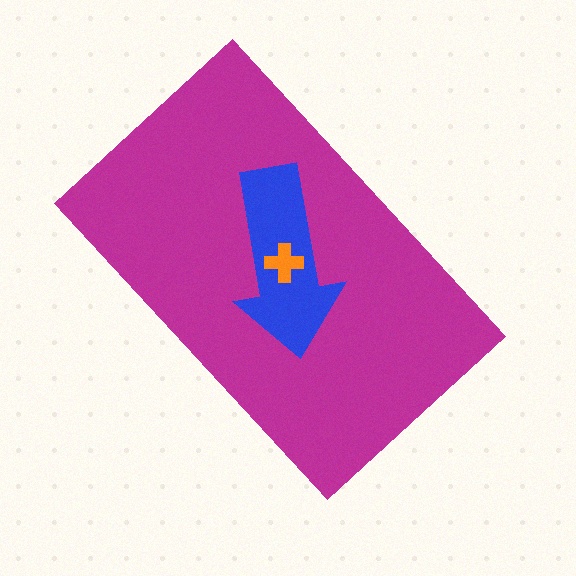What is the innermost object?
The orange cross.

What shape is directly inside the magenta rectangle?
The blue arrow.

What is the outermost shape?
The magenta rectangle.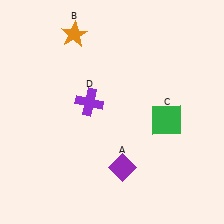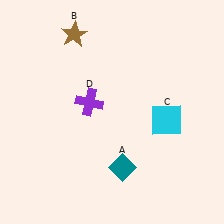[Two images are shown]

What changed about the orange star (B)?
In Image 1, B is orange. In Image 2, it changed to brown.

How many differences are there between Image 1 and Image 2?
There are 3 differences between the two images.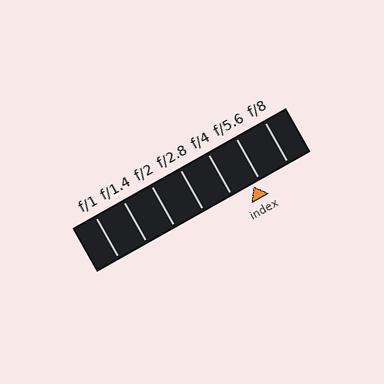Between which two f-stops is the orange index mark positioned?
The index mark is between f/4 and f/5.6.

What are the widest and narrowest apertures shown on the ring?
The widest aperture shown is f/1 and the narrowest is f/8.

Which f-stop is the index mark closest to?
The index mark is closest to f/5.6.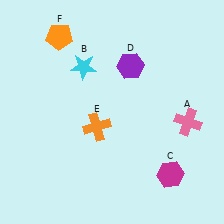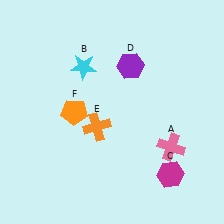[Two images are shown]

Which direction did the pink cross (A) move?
The pink cross (A) moved down.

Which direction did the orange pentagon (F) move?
The orange pentagon (F) moved down.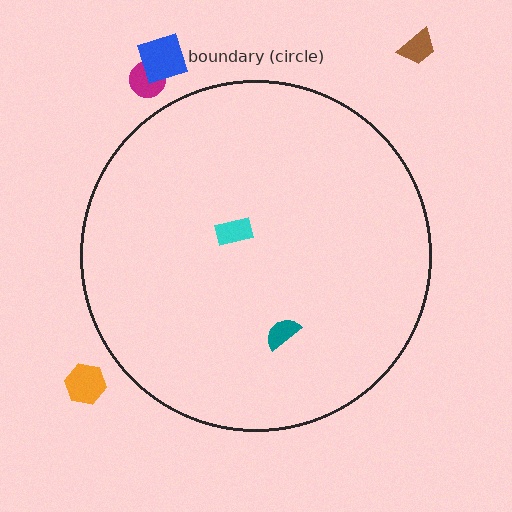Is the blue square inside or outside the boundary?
Outside.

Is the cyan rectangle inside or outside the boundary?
Inside.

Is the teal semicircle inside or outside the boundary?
Inside.